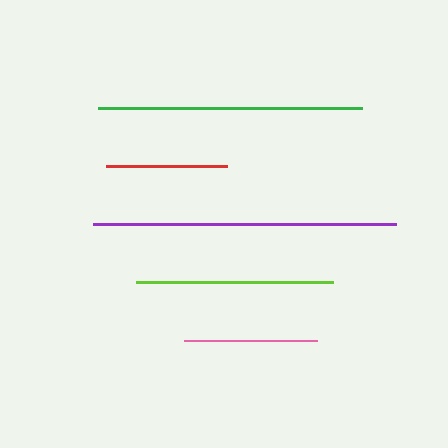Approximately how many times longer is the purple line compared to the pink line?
The purple line is approximately 2.3 times the length of the pink line.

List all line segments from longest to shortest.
From longest to shortest: purple, green, lime, pink, red.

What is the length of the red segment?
The red segment is approximately 121 pixels long.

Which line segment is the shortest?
The red line is the shortest at approximately 121 pixels.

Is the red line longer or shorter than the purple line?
The purple line is longer than the red line.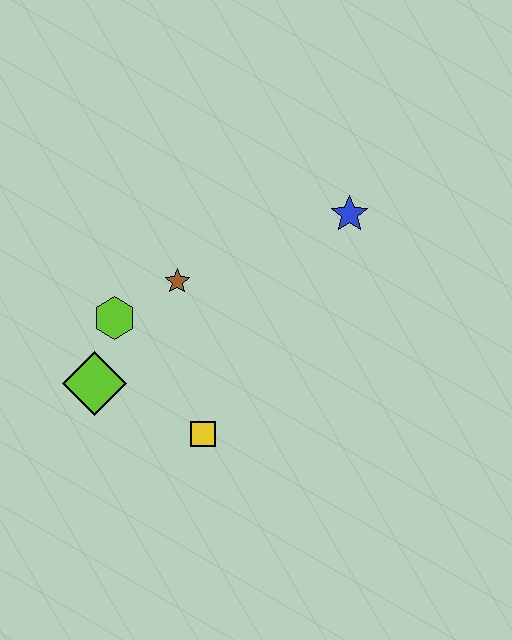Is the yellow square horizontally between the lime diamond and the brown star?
No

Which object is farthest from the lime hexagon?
The blue star is farthest from the lime hexagon.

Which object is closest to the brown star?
The lime hexagon is closest to the brown star.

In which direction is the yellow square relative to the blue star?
The yellow square is below the blue star.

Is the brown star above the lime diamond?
Yes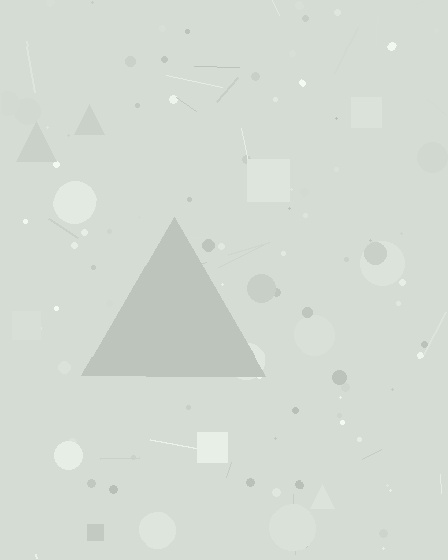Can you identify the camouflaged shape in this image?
The camouflaged shape is a triangle.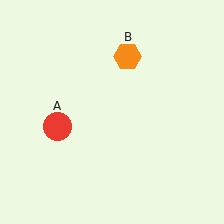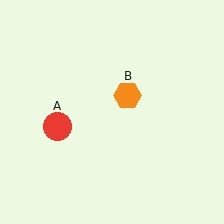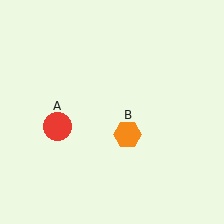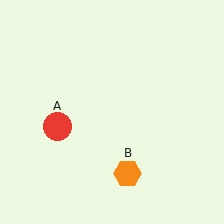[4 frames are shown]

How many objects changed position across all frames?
1 object changed position: orange hexagon (object B).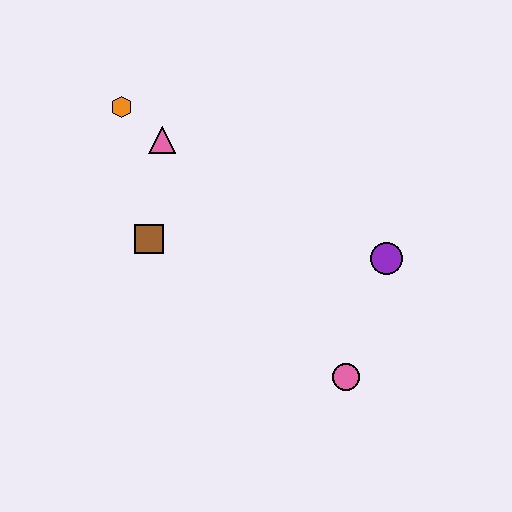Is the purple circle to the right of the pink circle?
Yes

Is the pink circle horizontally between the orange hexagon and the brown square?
No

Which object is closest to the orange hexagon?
The pink triangle is closest to the orange hexagon.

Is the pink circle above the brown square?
No